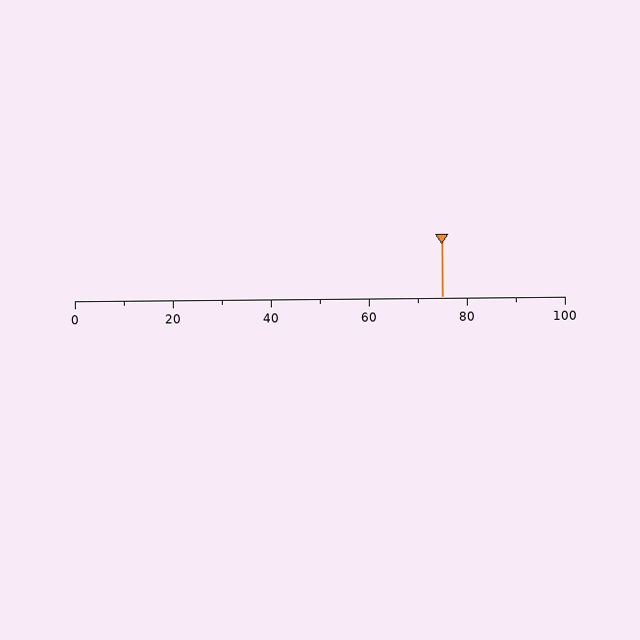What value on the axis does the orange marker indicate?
The marker indicates approximately 75.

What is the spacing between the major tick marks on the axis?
The major ticks are spaced 20 apart.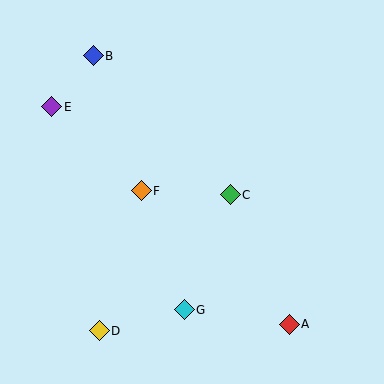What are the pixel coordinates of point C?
Point C is at (230, 195).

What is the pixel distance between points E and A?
The distance between E and A is 322 pixels.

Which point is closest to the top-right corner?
Point C is closest to the top-right corner.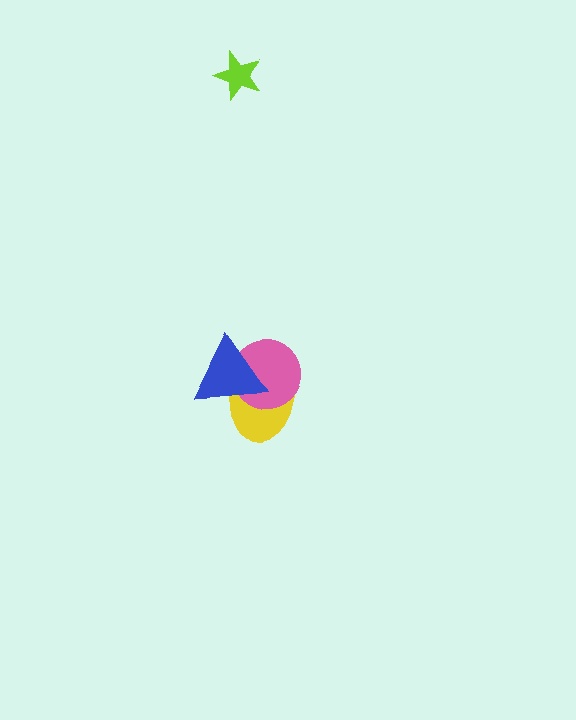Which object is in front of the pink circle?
The blue triangle is in front of the pink circle.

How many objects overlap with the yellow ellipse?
2 objects overlap with the yellow ellipse.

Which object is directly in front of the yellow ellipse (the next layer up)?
The pink circle is directly in front of the yellow ellipse.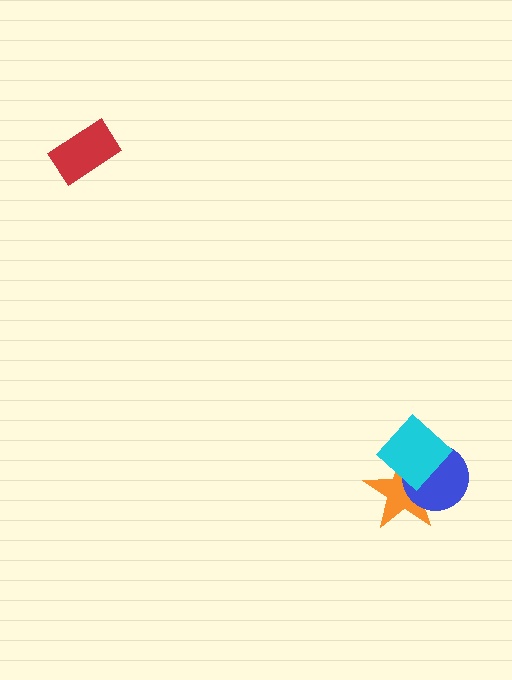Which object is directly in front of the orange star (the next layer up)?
The blue circle is directly in front of the orange star.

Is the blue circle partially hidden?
Yes, it is partially covered by another shape.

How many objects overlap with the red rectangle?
0 objects overlap with the red rectangle.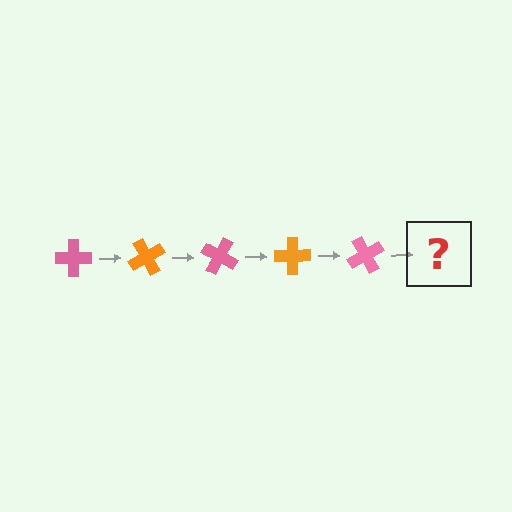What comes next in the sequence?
The next element should be an orange cross, rotated 300 degrees from the start.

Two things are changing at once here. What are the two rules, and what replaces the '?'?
The two rules are that it rotates 60 degrees each step and the color cycles through pink and orange. The '?' should be an orange cross, rotated 300 degrees from the start.